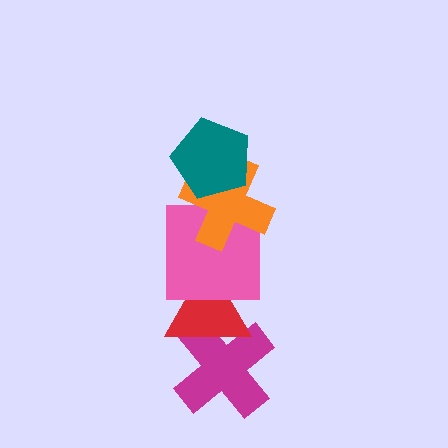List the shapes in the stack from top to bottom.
From top to bottom: the teal pentagon, the orange cross, the pink square, the red triangle, the magenta cross.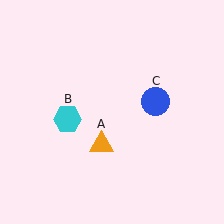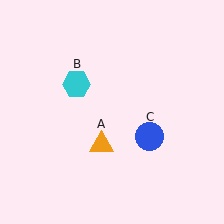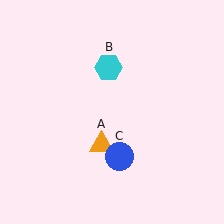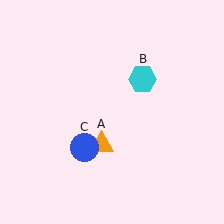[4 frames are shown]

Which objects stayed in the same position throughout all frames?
Orange triangle (object A) remained stationary.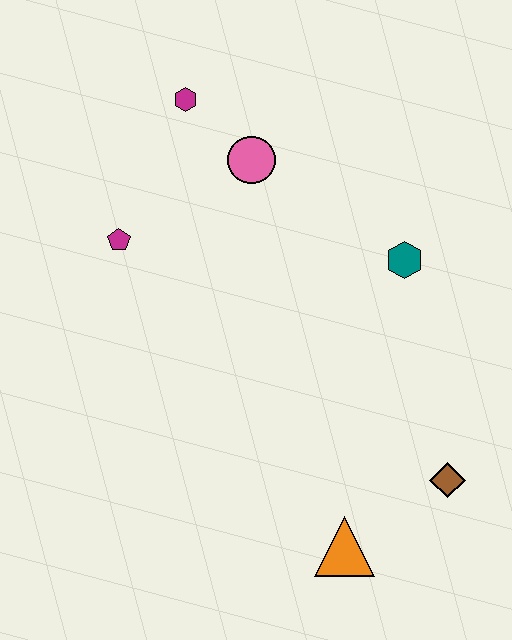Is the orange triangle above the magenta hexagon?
No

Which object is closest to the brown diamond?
The orange triangle is closest to the brown diamond.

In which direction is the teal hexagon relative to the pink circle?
The teal hexagon is to the right of the pink circle.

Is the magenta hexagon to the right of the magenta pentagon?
Yes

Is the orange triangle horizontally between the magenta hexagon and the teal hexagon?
Yes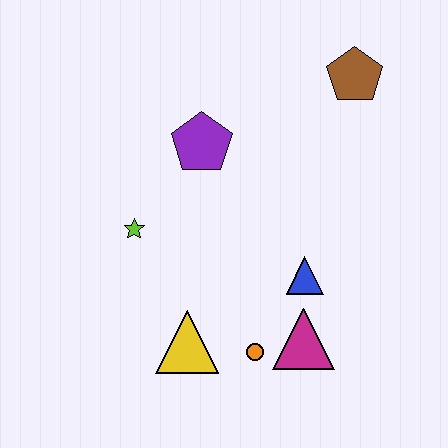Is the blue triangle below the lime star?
Yes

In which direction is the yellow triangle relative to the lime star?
The yellow triangle is below the lime star.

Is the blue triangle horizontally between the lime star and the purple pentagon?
No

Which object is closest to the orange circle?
The magenta triangle is closest to the orange circle.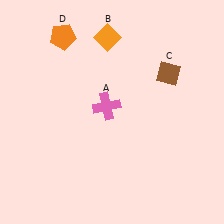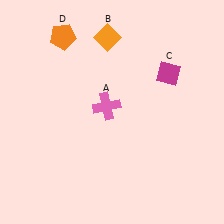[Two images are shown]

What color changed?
The diamond (C) changed from brown in Image 1 to magenta in Image 2.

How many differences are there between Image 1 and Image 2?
There is 1 difference between the two images.